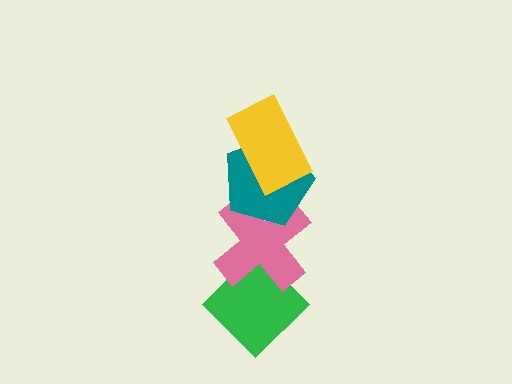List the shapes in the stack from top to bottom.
From top to bottom: the yellow rectangle, the teal pentagon, the pink cross, the green diamond.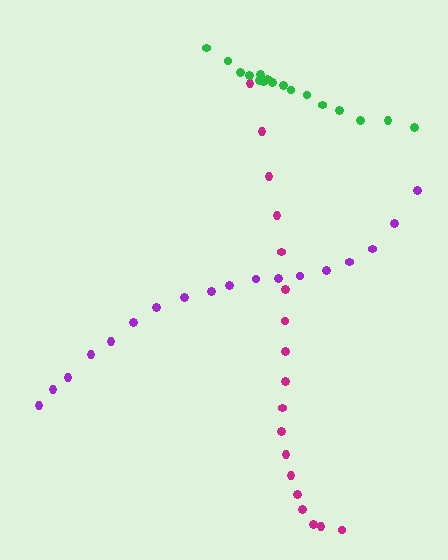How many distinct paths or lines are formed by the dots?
There are 3 distinct paths.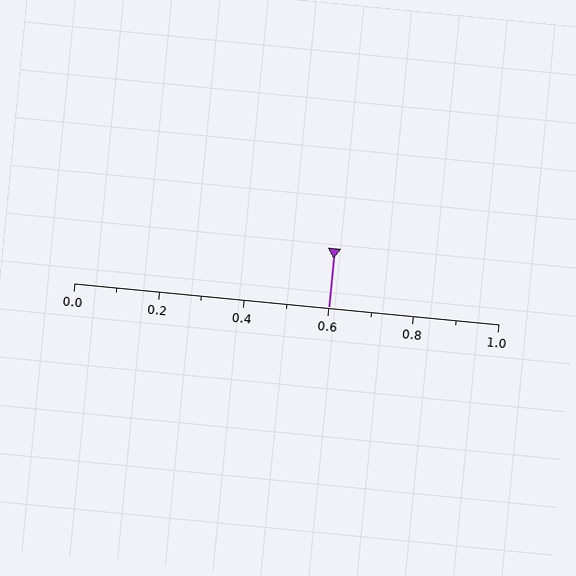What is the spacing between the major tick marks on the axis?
The major ticks are spaced 0.2 apart.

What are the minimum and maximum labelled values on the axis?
The axis runs from 0.0 to 1.0.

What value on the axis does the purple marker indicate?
The marker indicates approximately 0.6.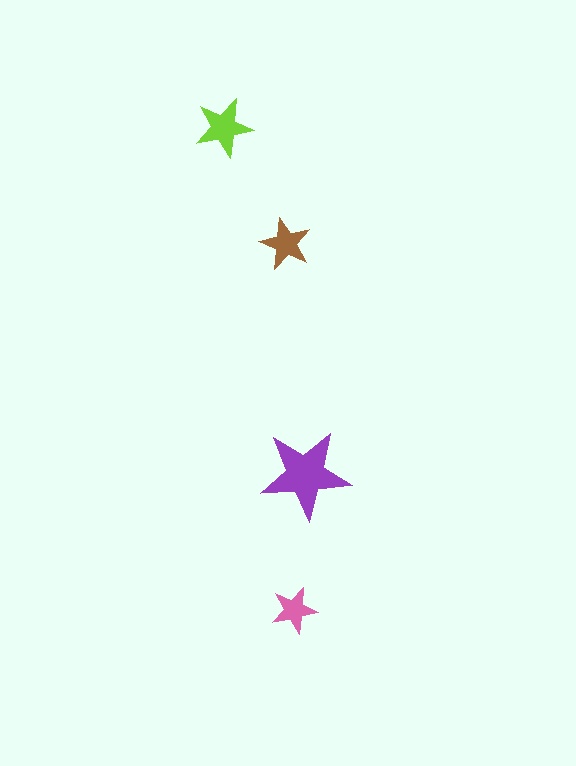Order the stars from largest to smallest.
the purple one, the lime one, the brown one, the pink one.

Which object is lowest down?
The pink star is bottommost.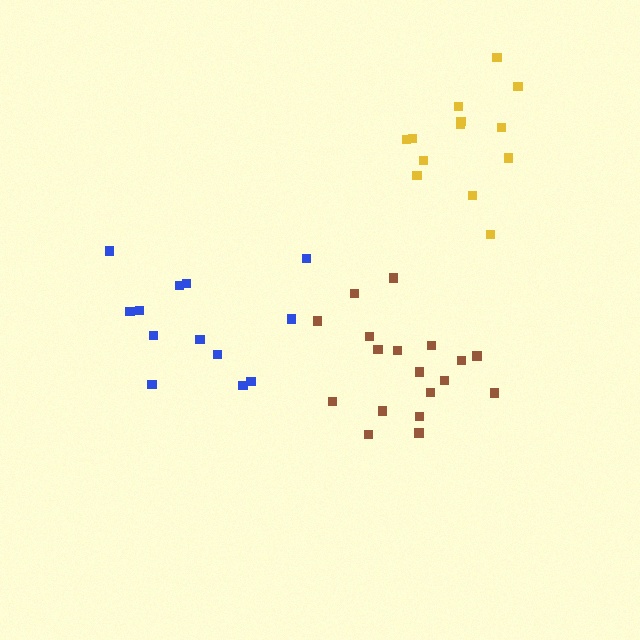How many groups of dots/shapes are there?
There are 3 groups.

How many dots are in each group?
Group 1: 18 dots, Group 2: 13 dots, Group 3: 13 dots (44 total).